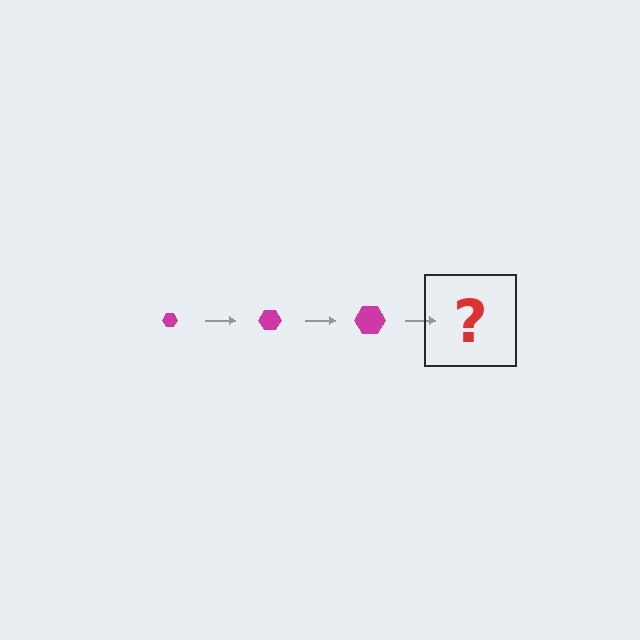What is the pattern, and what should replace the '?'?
The pattern is that the hexagon gets progressively larger each step. The '?' should be a magenta hexagon, larger than the previous one.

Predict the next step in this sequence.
The next step is a magenta hexagon, larger than the previous one.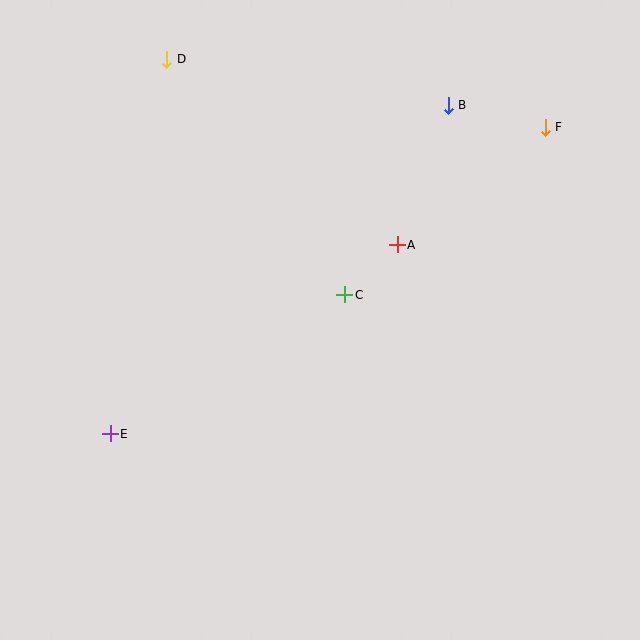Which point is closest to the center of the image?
Point C at (345, 295) is closest to the center.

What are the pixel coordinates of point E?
Point E is at (110, 434).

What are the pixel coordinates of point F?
Point F is at (545, 127).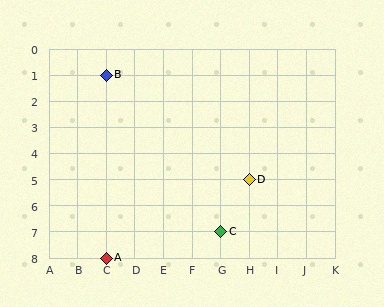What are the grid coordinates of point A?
Point A is at grid coordinates (C, 8).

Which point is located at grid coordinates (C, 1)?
Point B is at (C, 1).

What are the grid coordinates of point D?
Point D is at grid coordinates (H, 5).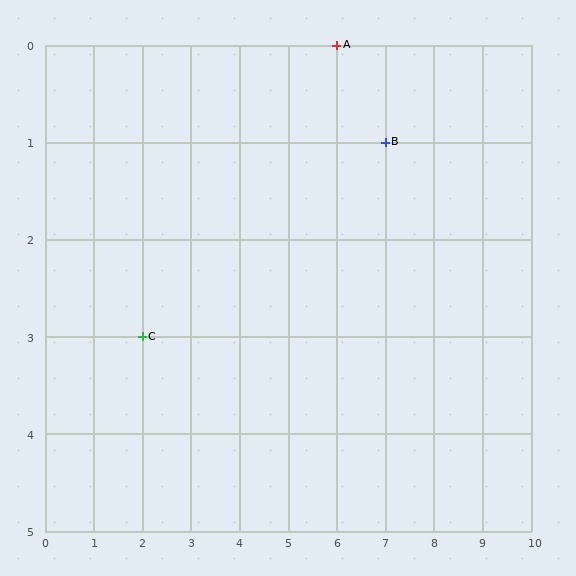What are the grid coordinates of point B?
Point B is at grid coordinates (7, 1).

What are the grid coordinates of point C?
Point C is at grid coordinates (2, 3).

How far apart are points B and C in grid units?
Points B and C are 5 columns and 2 rows apart (about 5.4 grid units diagonally).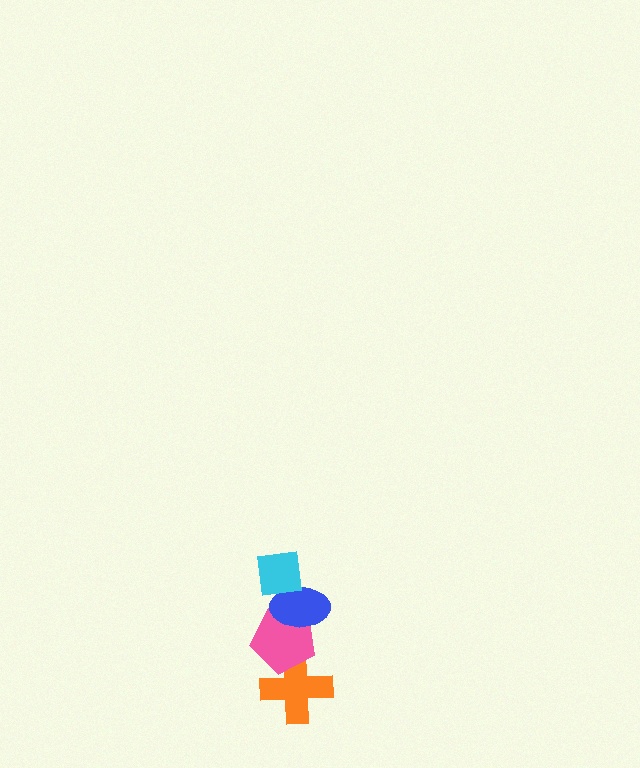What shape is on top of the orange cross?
The pink pentagon is on top of the orange cross.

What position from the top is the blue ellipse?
The blue ellipse is 2nd from the top.